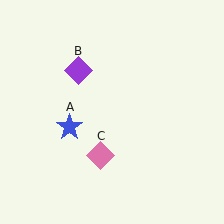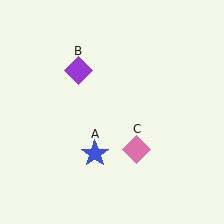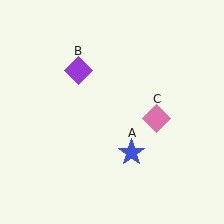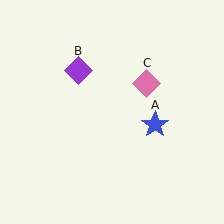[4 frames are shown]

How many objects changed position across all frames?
2 objects changed position: blue star (object A), pink diamond (object C).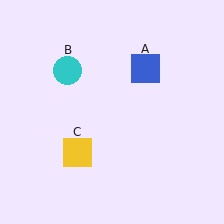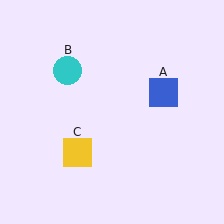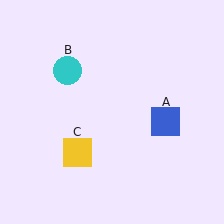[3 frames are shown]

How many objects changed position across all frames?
1 object changed position: blue square (object A).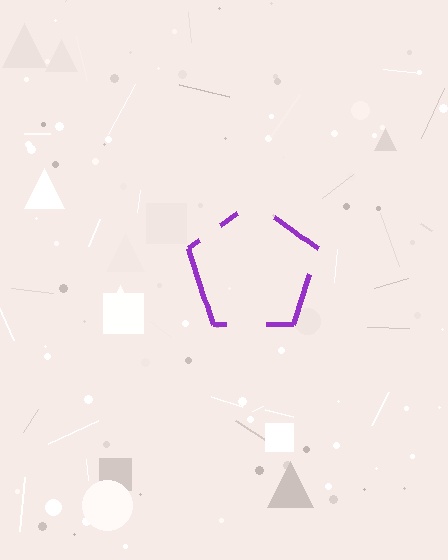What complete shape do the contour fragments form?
The contour fragments form a pentagon.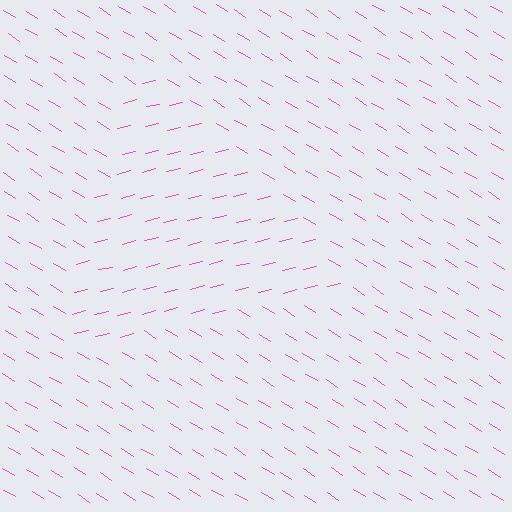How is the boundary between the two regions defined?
The boundary is defined purely by a change in line orientation (approximately 45 degrees difference). All lines are the same color and thickness.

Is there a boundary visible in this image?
Yes, there is a texture boundary formed by a change in line orientation.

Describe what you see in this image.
The image is filled with small pink line segments. A triangle region in the image has lines oriented differently from the surrounding lines, creating a visible texture boundary.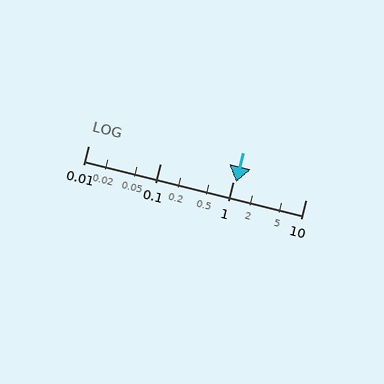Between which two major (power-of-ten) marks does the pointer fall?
The pointer is between 1 and 10.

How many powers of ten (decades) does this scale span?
The scale spans 3 decades, from 0.01 to 10.